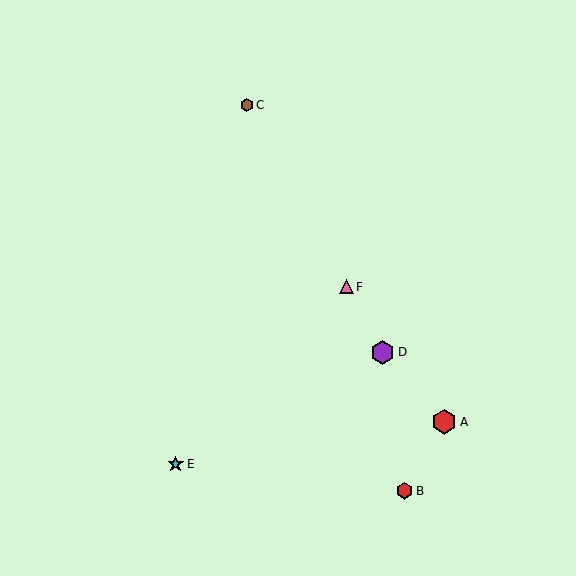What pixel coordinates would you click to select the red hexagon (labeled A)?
Click at (444, 422) to select the red hexagon A.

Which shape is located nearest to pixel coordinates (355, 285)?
The pink triangle (labeled F) at (346, 287) is nearest to that location.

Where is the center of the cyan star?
The center of the cyan star is at (176, 464).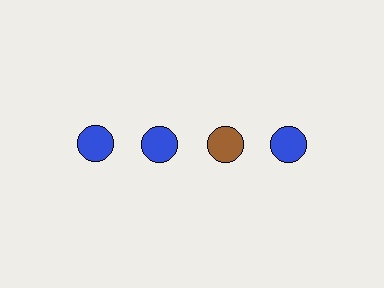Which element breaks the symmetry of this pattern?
The brown circle in the top row, center column breaks the symmetry. All other shapes are blue circles.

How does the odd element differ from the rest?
It has a different color: brown instead of blue.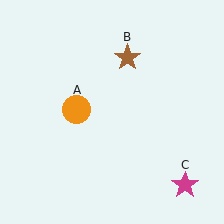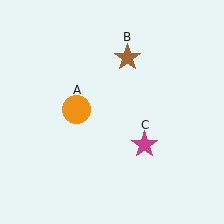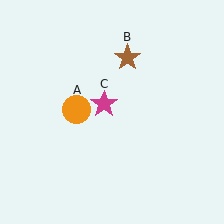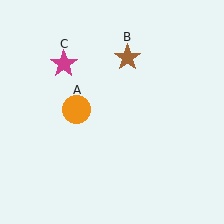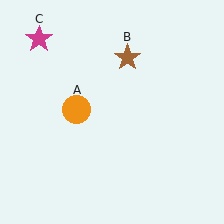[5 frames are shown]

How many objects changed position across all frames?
1 object changed position: magenta star (object C).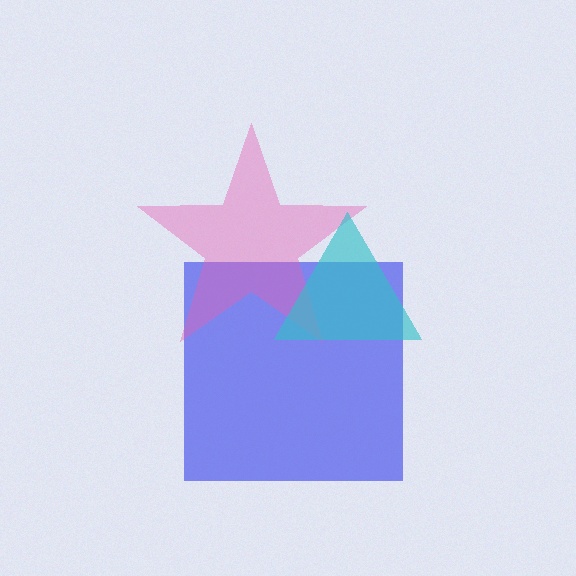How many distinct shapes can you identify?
There are 3 distinct shapes: a blue square, a pink star, a cyan triangle.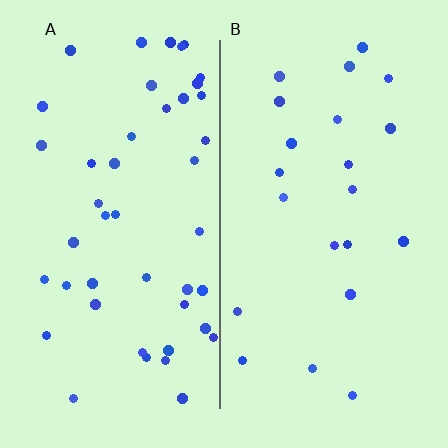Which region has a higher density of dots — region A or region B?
A (the left).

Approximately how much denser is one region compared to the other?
Approximately 2.1× — region A over region B.